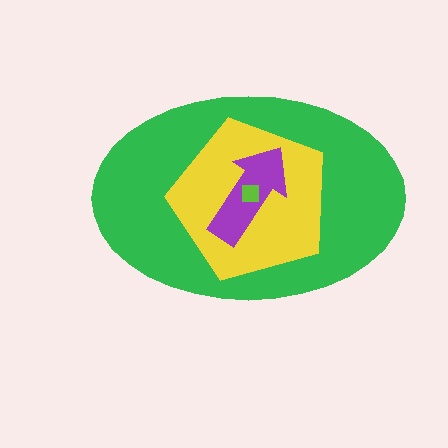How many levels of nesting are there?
4.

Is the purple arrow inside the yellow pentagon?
Yes.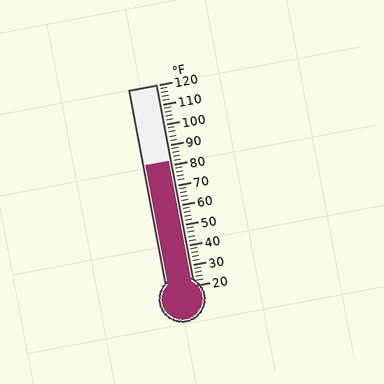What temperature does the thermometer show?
The thermometer shows approximately 82°F.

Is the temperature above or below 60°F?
The temperature is above 60°F.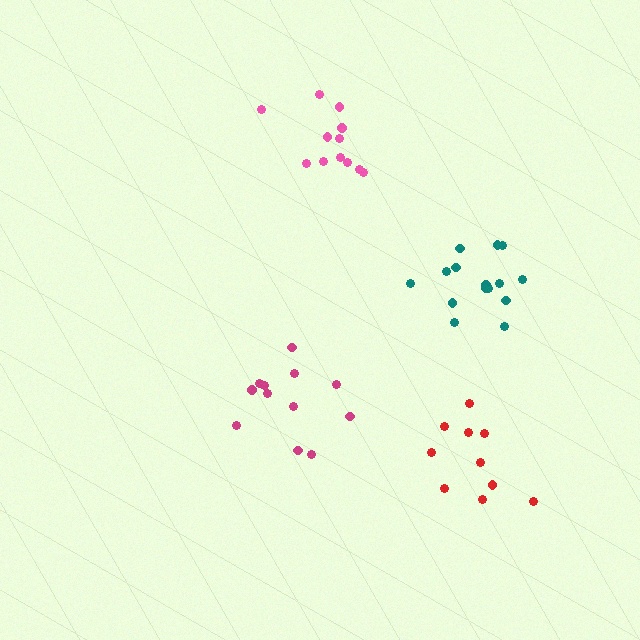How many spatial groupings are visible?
There are 4 spatial groupings.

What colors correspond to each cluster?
The clusters are colored: pink, red, magenta, teal.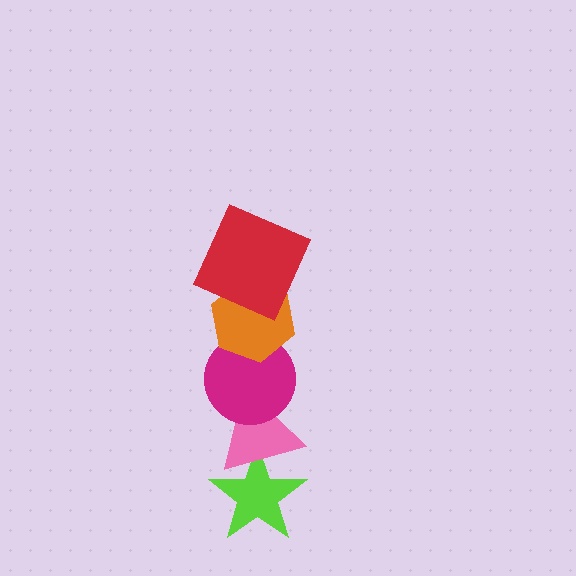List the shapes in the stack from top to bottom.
From top to bottom: the red square, the orange hexagon, the magenta circle, the pink triangle, the lime star.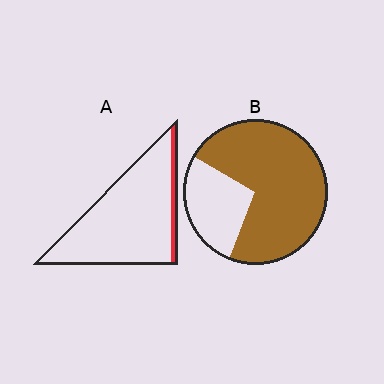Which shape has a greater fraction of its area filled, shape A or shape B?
Shape B.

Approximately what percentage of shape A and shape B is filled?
A is approximately 10% and B is approximately 75%.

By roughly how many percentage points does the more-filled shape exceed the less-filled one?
By roughly 65 percentage points (B over A).